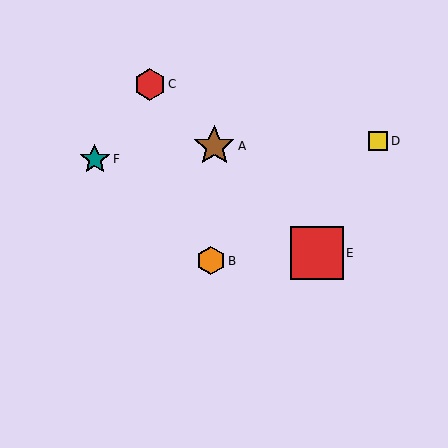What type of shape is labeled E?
Shape E is a red square.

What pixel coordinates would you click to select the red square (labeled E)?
Click at (317, 253) to select the red square E.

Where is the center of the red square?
The center of the red square is at (317, 253).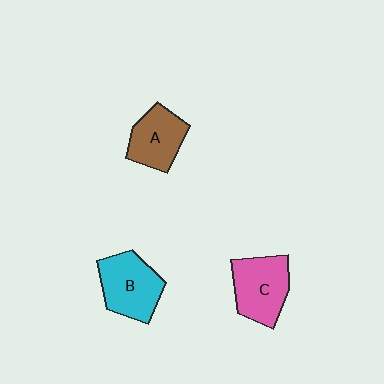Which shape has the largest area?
Shape B (cyan).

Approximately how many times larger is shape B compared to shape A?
Approximately 1.2 times.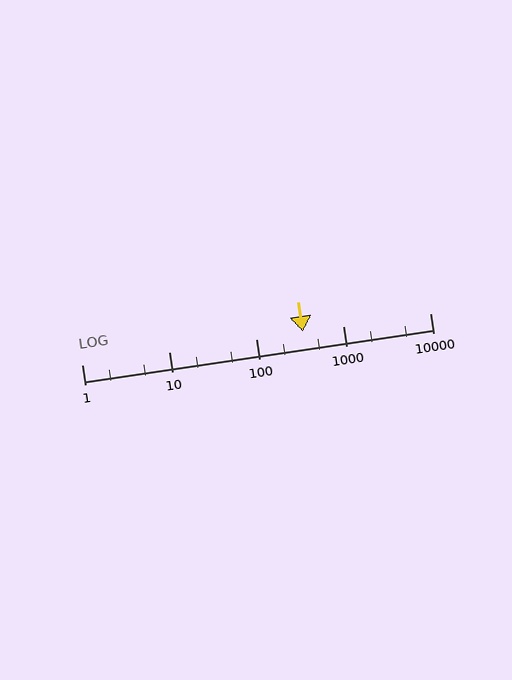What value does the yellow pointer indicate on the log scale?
The pointer indicates approximately 350.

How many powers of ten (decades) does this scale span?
The scale spans 4 decades, from 1 to 10000.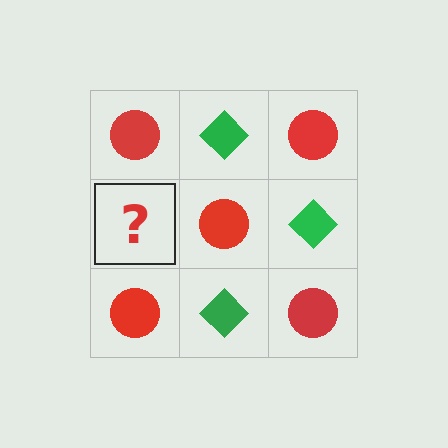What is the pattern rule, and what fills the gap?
The rule is that it alternates red circle and green diamond in a checkerboard pattern. The gap should be filled with a green diamond.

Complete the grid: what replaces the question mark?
The question mark should be replaced with a green diamond.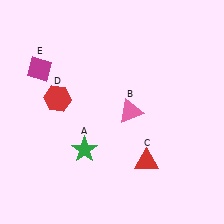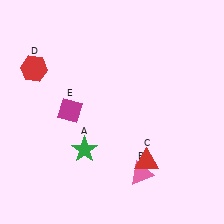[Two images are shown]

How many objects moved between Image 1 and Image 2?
3 objects moved between the two images.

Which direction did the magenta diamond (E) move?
The magenta diamond (E) moved down.